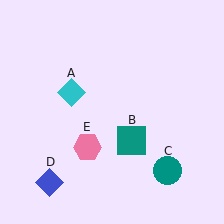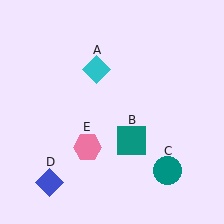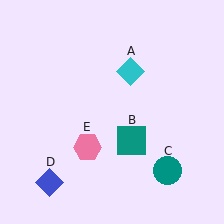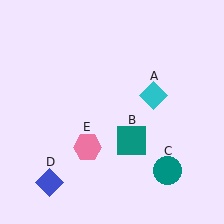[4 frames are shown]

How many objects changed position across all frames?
1 object changed position: cyan diamond (object A).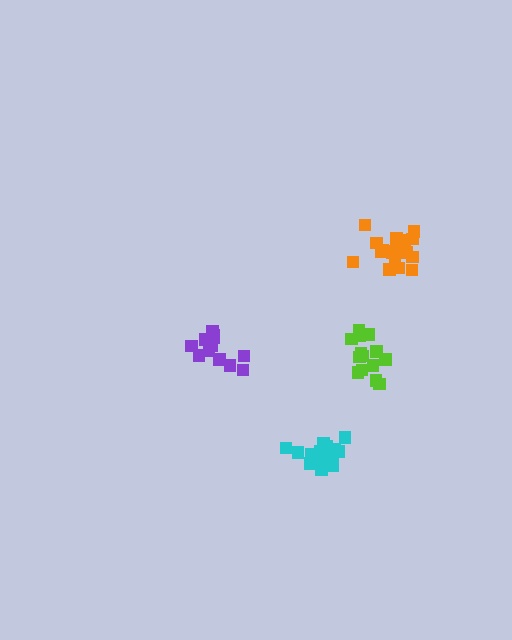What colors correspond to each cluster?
The clusters are colored: purple, lime, cyan, orange.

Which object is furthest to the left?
The purple cluster is leftmost.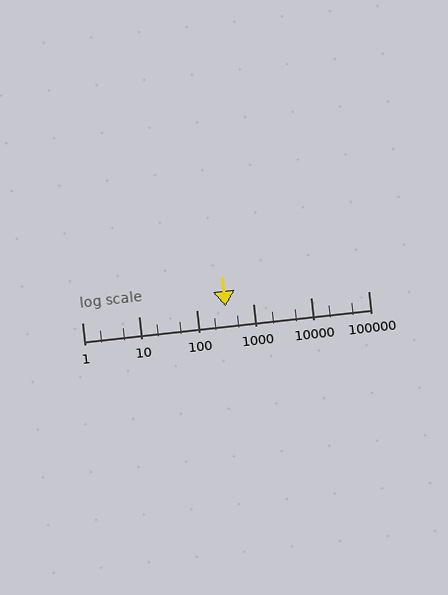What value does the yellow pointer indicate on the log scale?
The pointer indicates approximately 320.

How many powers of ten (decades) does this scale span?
The scale spans 5 decades, from 1 to 100000.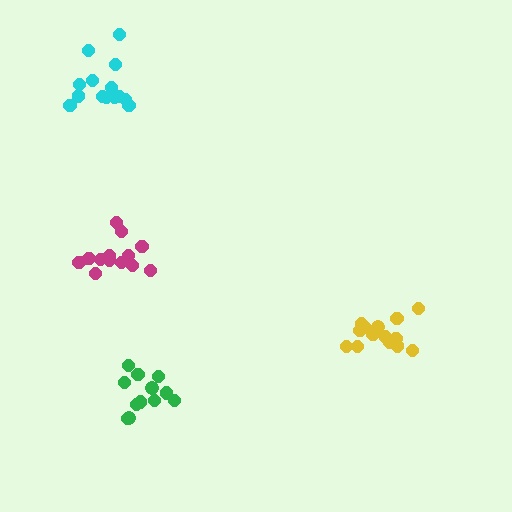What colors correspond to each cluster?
The clusters are colored: yellow, green, magenta, cyan.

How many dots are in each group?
Group 1: 15 dots, Group 2: 12 dots, Group 3: 13 dots, Group 4: 14 dots (54 total).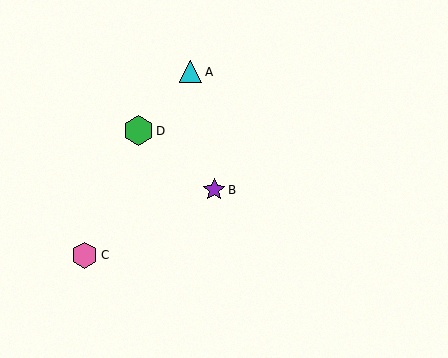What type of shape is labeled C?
Shape C is a pink hexagon.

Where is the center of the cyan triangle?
The center of the cyan triangle is at (191, 72).